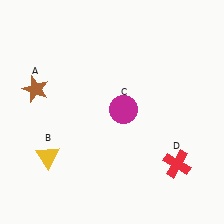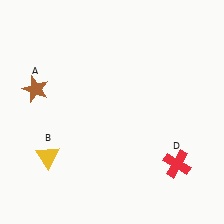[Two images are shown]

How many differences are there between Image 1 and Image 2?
There is 1 difference between the two images.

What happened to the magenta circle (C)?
The magenta circle (C) was removed in Image 2. It was in the top-right area of Image 1.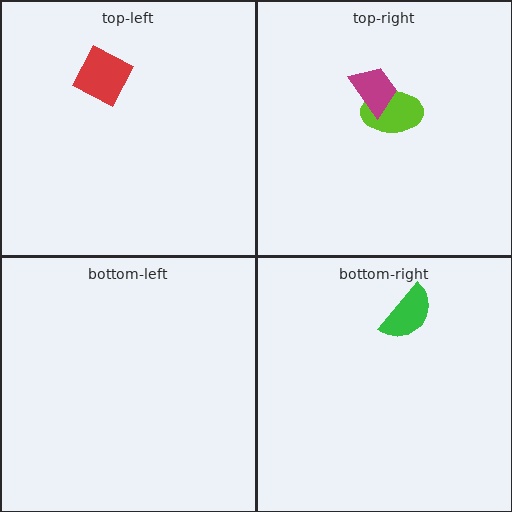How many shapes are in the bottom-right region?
1.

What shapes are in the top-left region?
The red diamond.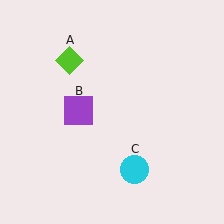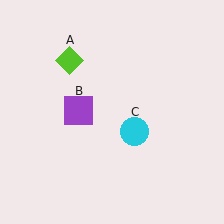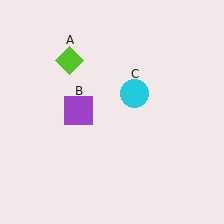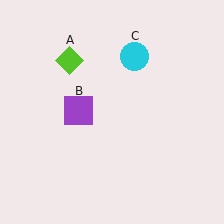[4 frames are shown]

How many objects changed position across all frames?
1 object changed position: cyan circle (object C).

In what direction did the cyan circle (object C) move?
The cyan circle (object C) moved up.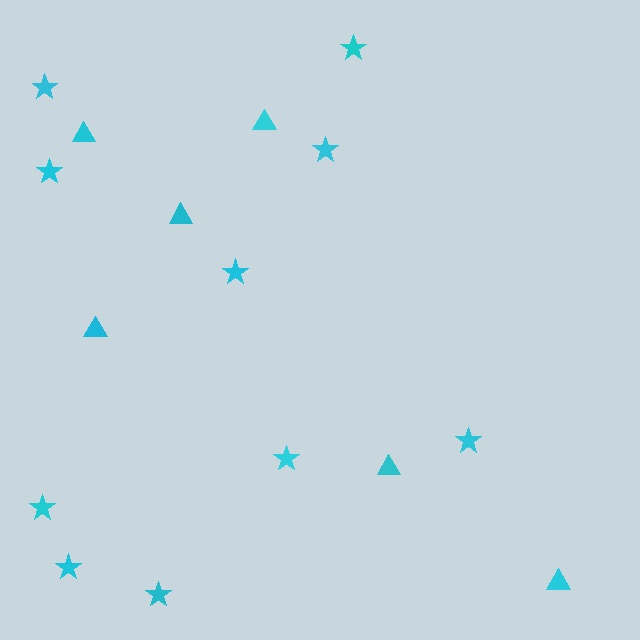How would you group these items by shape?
There are 2 groups: one group of stars (10) and one group of triangles (6).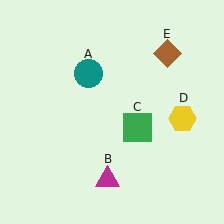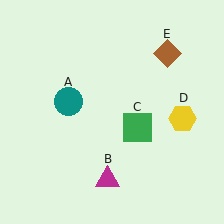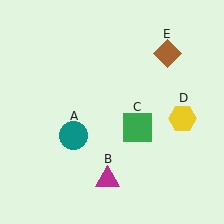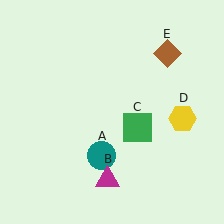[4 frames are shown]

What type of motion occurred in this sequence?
The teal circle (object A) rotated counterclockwise around the center of the scene.